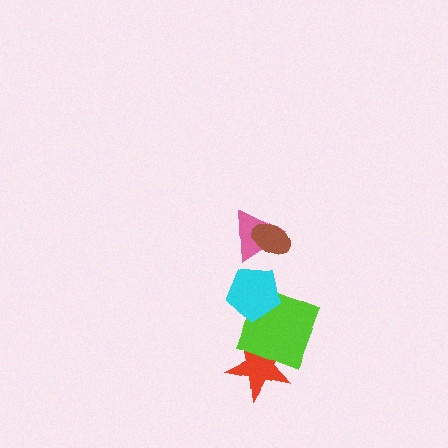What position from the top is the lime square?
The lime square is 4th from the top.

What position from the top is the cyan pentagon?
The cyan pentagon is 3rd from the top.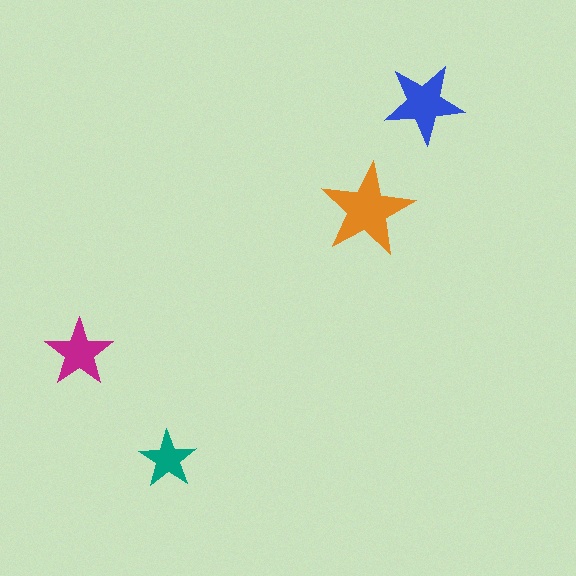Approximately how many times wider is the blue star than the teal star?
About 1.5 times wider.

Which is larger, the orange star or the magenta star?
The orange one.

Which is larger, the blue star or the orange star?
The orange one.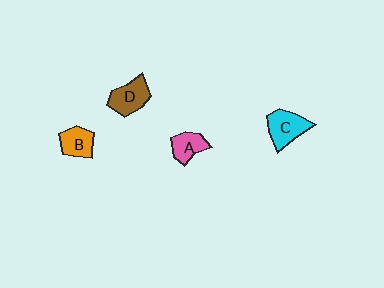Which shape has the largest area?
Shape C (cyan).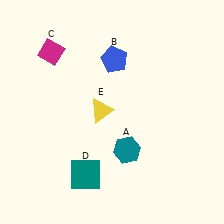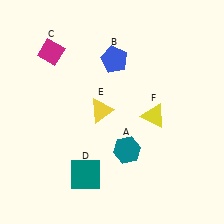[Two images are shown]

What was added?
A yellow triangle (F) was added in Image 2.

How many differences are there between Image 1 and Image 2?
There is 1 difference between the two images.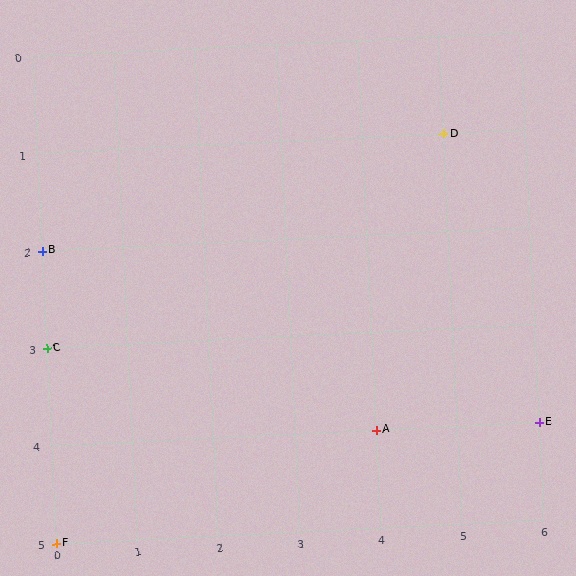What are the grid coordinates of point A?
Point A is at grid coordinates (4, 4).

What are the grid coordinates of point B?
Point B is at grid coordinates (0, 2).